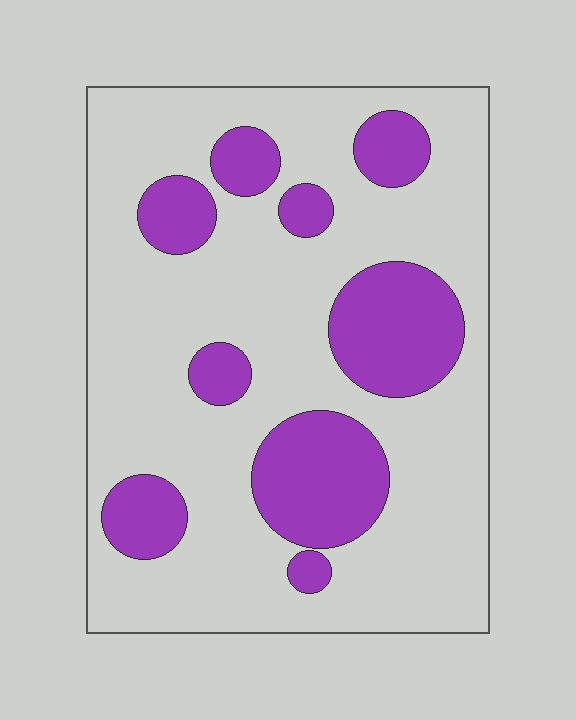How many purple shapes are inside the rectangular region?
9.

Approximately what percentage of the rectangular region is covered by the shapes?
Approximately 25%.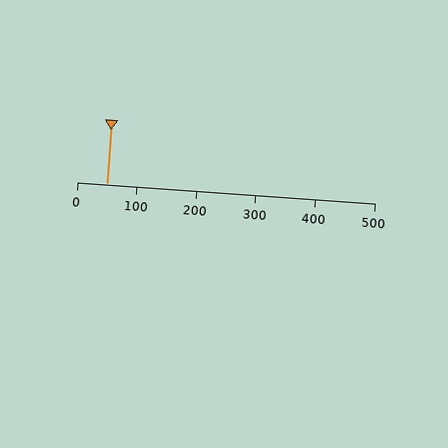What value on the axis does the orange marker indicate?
The marker indicates approximately 50.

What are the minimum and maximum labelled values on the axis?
The axis runs from 0 to 500.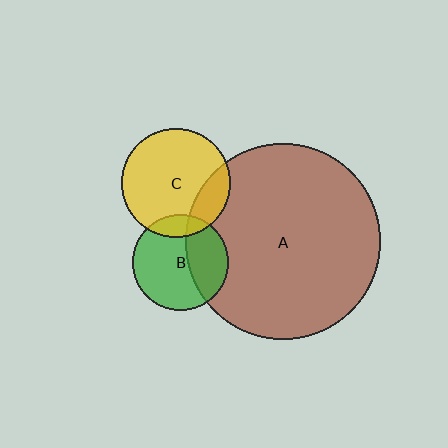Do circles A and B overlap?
Yes.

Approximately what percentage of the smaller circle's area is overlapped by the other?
Approximately 35%.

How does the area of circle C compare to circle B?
Approximately 1.3 times.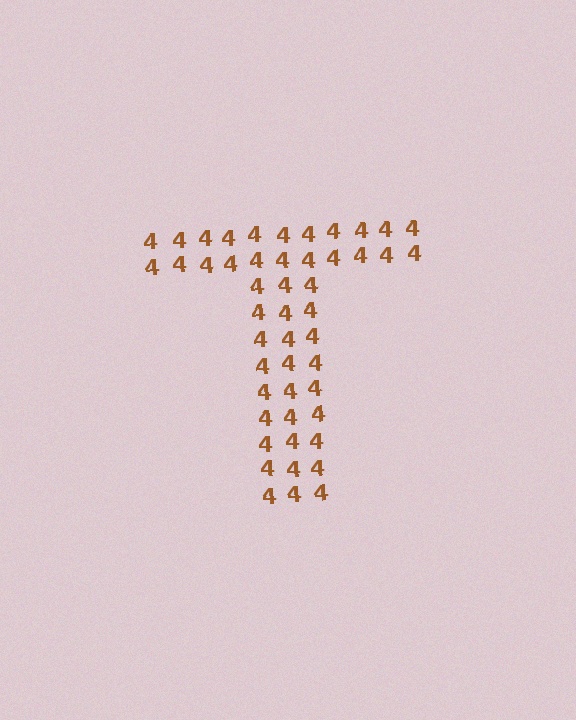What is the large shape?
The large shape is the letter T.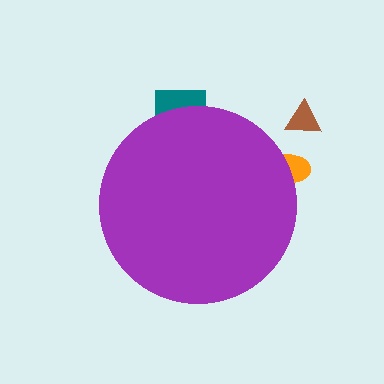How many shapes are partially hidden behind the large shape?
2 shapes are partially hidden.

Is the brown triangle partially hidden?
No, the brown triangle is fully visible.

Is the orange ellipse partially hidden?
Yes, the orange ellipse is partially hidden behind the purple circle.